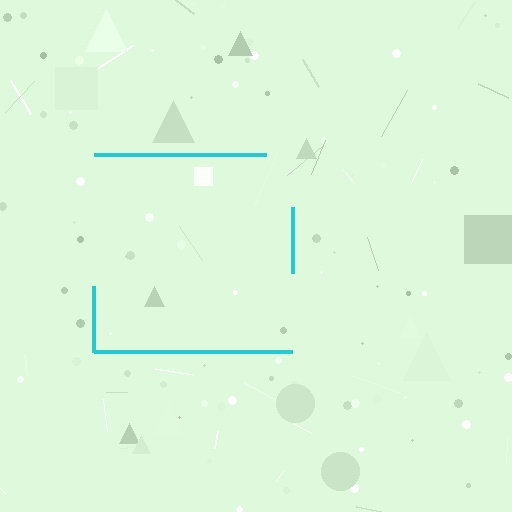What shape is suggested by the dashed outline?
The dashed outline suggests a square.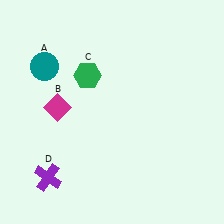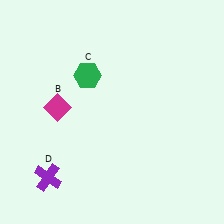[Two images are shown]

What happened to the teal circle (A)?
The teal circle (A) was removed in Image 2. It was in the top-left area of Image 1.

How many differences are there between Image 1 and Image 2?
There is 1 difference between the two images.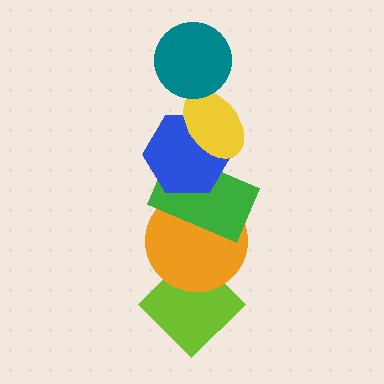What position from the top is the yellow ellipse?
The yellow ellipse is 2nd from the top.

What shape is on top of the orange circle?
The green rectangle is on top of the orange circle.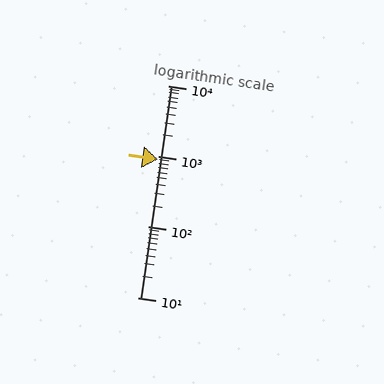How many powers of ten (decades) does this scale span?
The scale spans 3 decades, from 10 to 10000.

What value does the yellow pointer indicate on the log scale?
The pointer indicates approximately 900.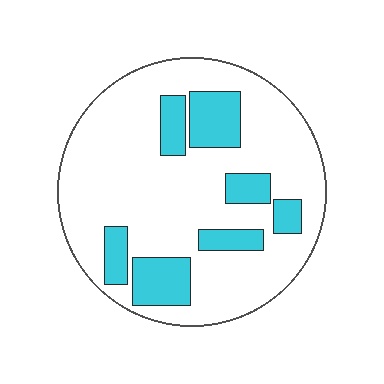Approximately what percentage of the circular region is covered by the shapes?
Approximately 20%.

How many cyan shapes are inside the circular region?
7.